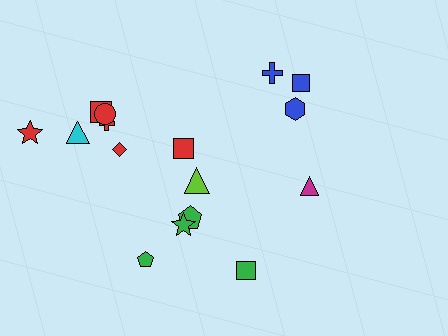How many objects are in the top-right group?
There are 4 objects.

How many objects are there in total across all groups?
There are 16 objects.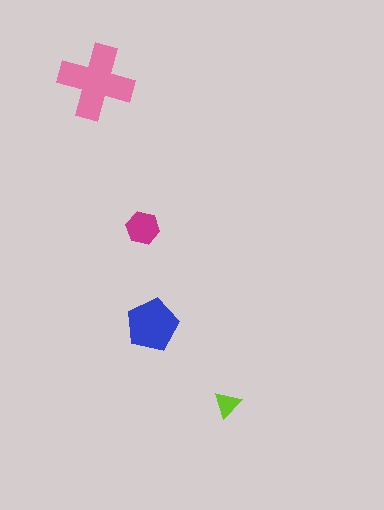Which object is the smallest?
The lime triangle.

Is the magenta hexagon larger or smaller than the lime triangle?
Larger.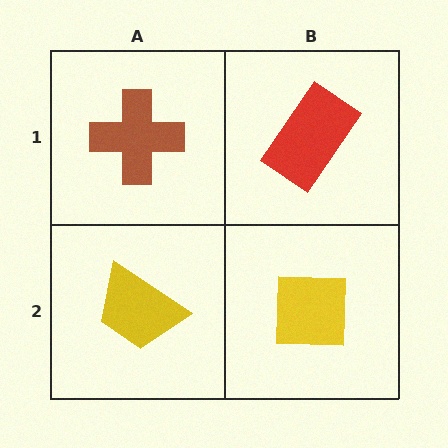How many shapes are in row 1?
2 shapes.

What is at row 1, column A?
A brown cross.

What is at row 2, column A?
A yellow trapezoid.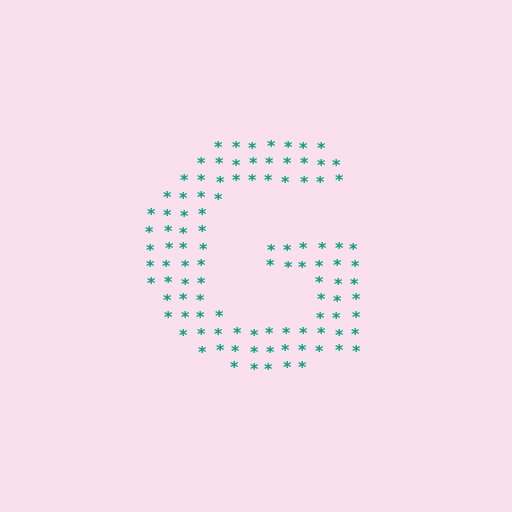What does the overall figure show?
The overall figure shows the letter G.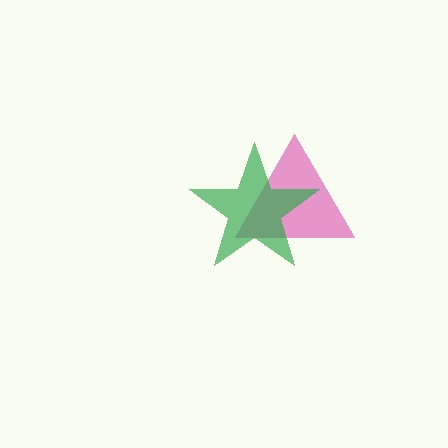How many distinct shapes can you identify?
There are 2 distinct shapes: a magenta triangle, a green star.